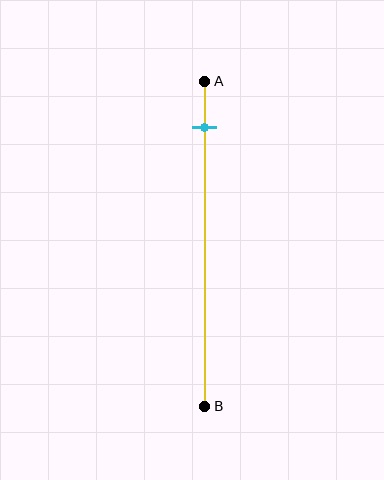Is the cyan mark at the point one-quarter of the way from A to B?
No, the mark is at about 15% from A, not at the 25% one-quarter point.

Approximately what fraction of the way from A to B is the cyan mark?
The cyan mark is approximately 15% of the way from A to B.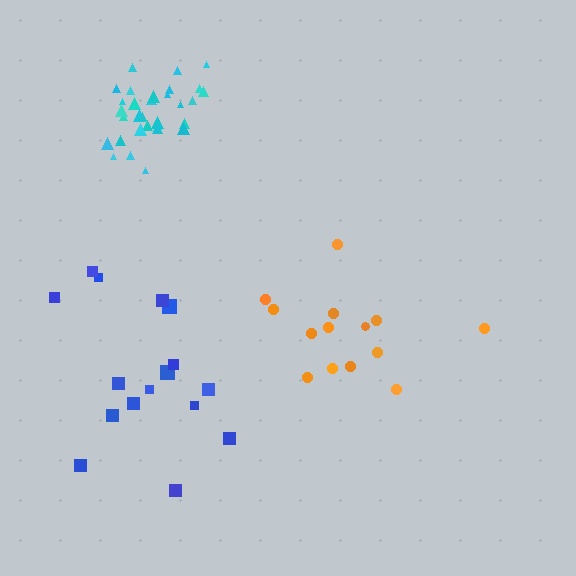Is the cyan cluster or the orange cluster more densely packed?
Cyan.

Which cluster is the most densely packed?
Cyan.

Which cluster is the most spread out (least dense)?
Blue.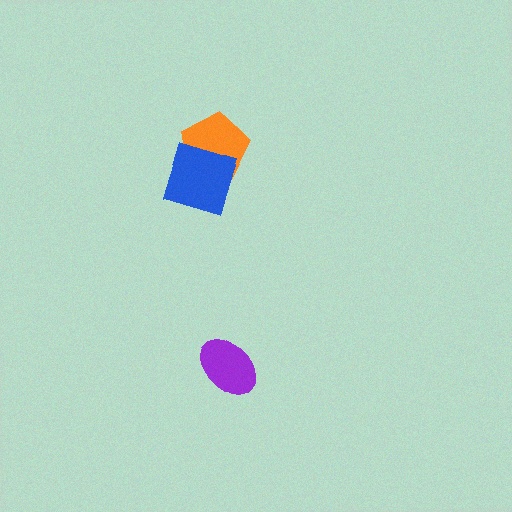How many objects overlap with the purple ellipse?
0 objects overlap with the purple ellipse.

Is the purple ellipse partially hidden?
No, no other shape covers it.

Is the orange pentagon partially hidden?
Yes, it is partially covered by another shape.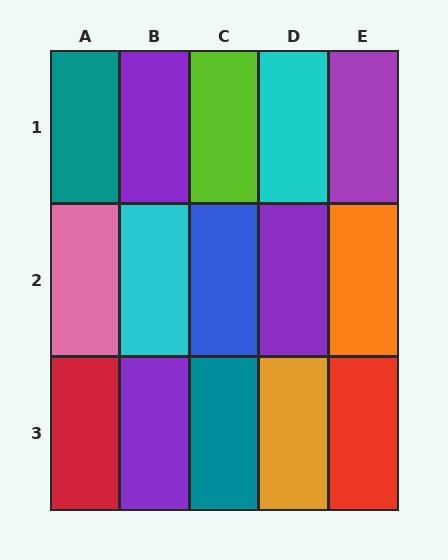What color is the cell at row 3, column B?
Purple.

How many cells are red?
2 cells are red.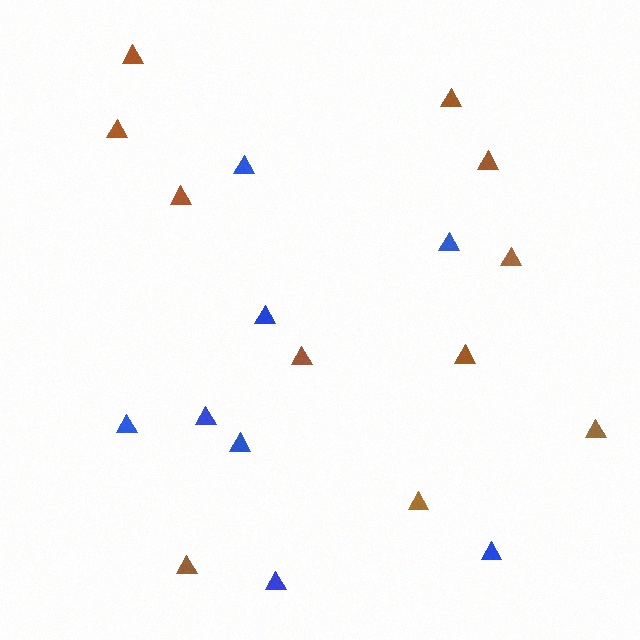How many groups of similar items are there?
There are 2 groups: one group of brown triangles (11) and one group of blue triangles (8).